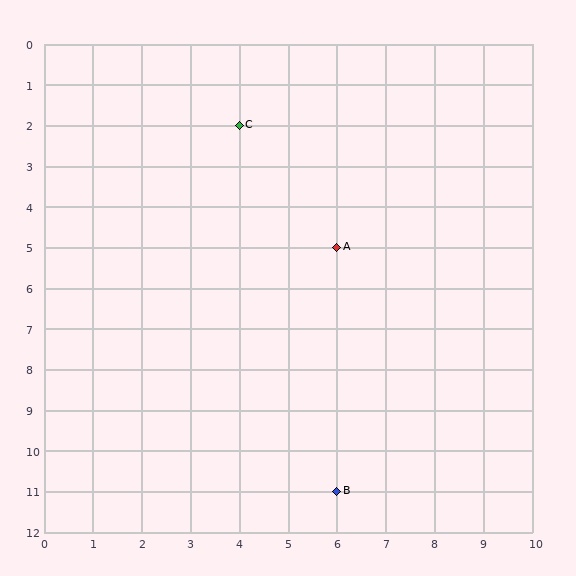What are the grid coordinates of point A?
Point A is at grid coordinates (6, 5).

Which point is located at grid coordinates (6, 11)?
Point B is at (6, 11).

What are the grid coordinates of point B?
Point B is at grid coordinates (6, 11).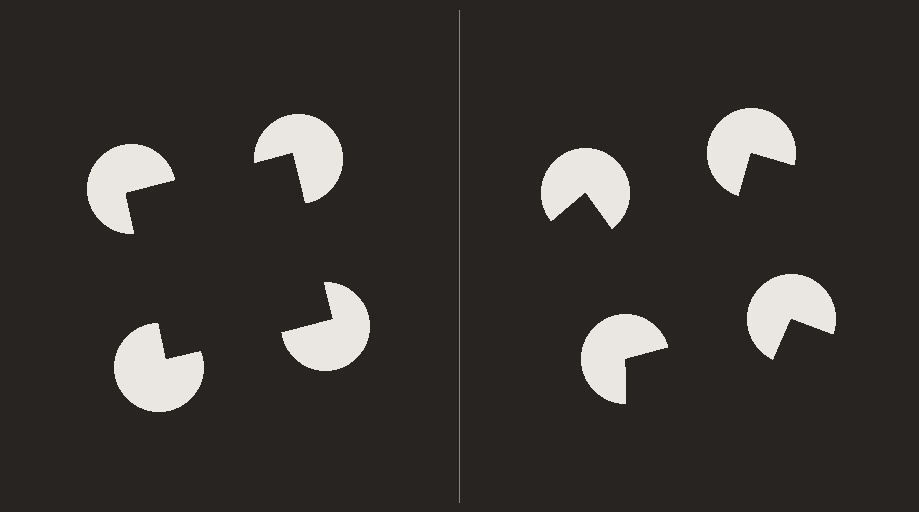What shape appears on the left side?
An illusory square.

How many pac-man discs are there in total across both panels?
8 — 4 on each side.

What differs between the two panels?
The pac-man discs are positioned identically on both sides; only the wedge orientations differ. On the left they align to a square; on the right they are misaligned.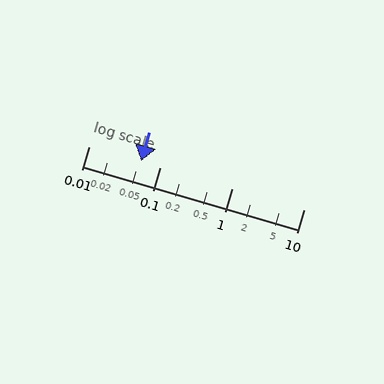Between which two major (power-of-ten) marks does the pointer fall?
The pointer is between 0.01 and 0.1.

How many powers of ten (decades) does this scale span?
The scale spans 3 decades, from 0.01 to 10.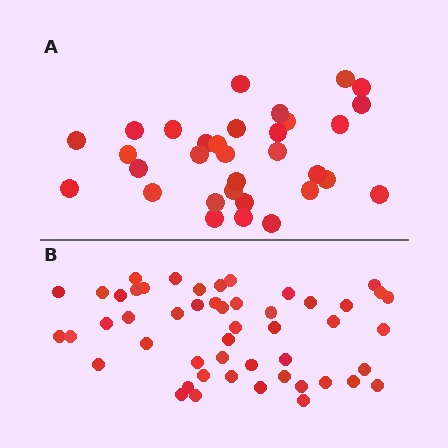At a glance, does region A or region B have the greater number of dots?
Region B (the bottom region) has more dots.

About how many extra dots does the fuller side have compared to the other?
Region B has approximately 20 more dots than region A.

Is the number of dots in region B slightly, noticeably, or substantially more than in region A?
Region B has substantially more. The ratio is roughly 1.6 to 1.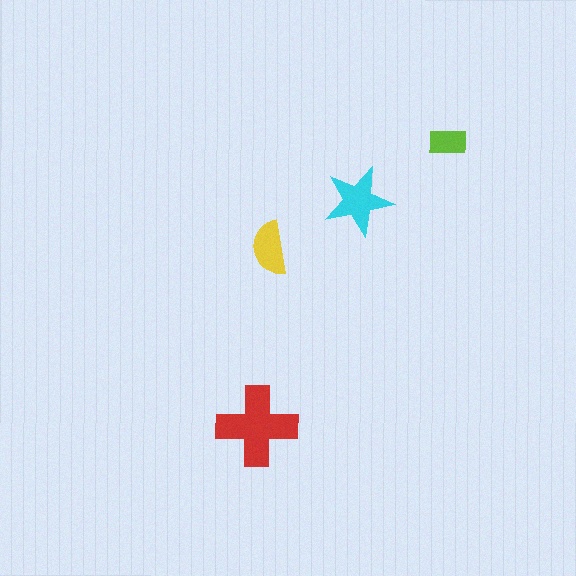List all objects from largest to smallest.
The red cross, the cyan star, the yellow semicircle, the lime rectangle.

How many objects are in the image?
There are 4 objects in the image.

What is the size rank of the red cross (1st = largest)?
1st.